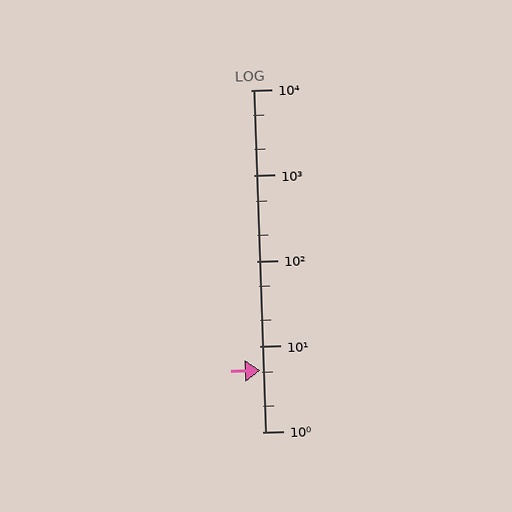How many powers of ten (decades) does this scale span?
The scale spans 4 decades, from 1 to 10000.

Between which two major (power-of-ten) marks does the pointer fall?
The pointer is between 1 and 10.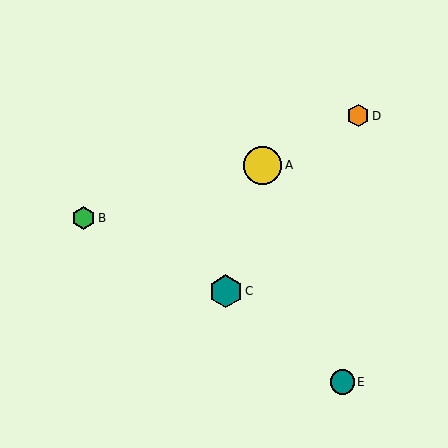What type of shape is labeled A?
Shape A is a yellow circle.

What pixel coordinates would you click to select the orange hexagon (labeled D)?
Click at (358, 116) to select the orange hexagon D.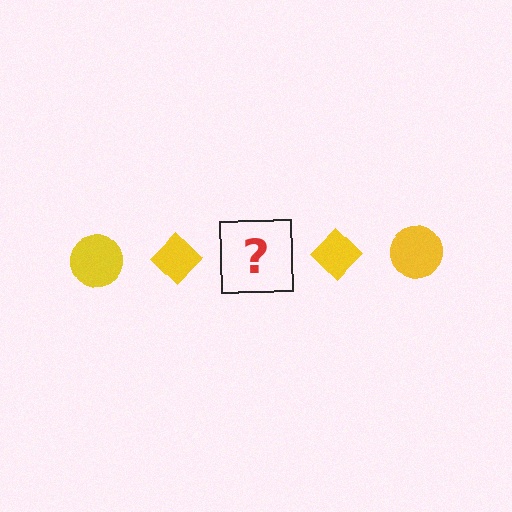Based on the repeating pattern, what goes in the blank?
The blank should be a yellow circle.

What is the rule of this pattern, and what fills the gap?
The rule is that the pattern cycles through circle, diamond shapes in yellow. The gap should be filled with a yellow circle.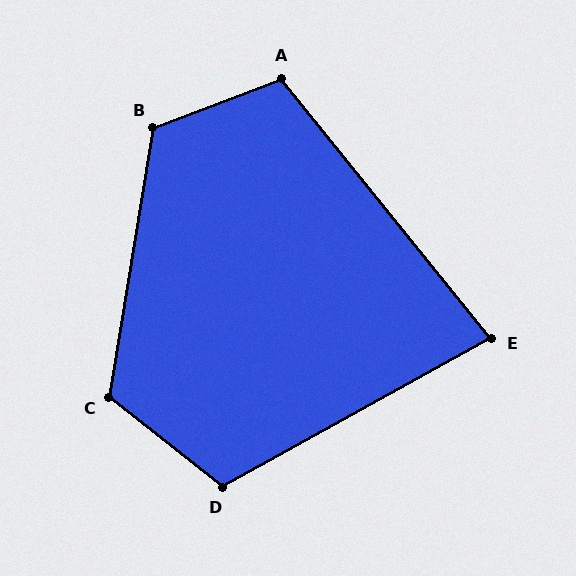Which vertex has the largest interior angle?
B, at approximately 120 degrees.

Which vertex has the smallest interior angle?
E, at approximately 80 degrees.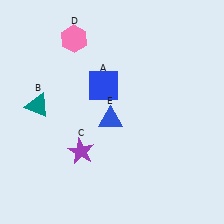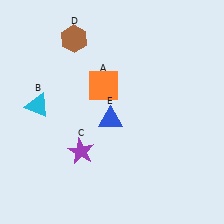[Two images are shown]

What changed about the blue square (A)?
In Image 1, A is blue. In Image 2, it changed to orange.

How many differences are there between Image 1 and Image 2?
There are 3 differences between the two images.